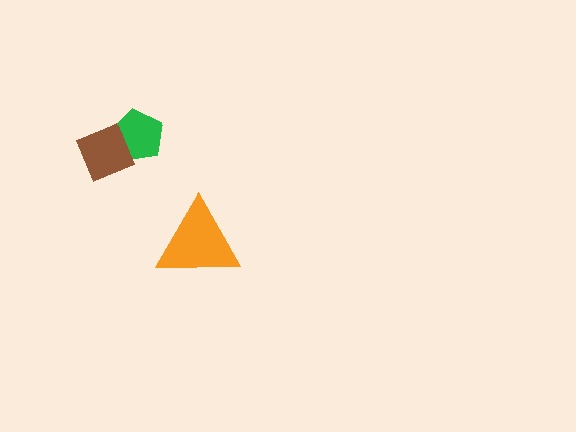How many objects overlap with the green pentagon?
1 object overlaps with the green pentagon.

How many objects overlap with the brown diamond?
1 object overlaps with the brown diamond.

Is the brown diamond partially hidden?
No, no other shape covers it.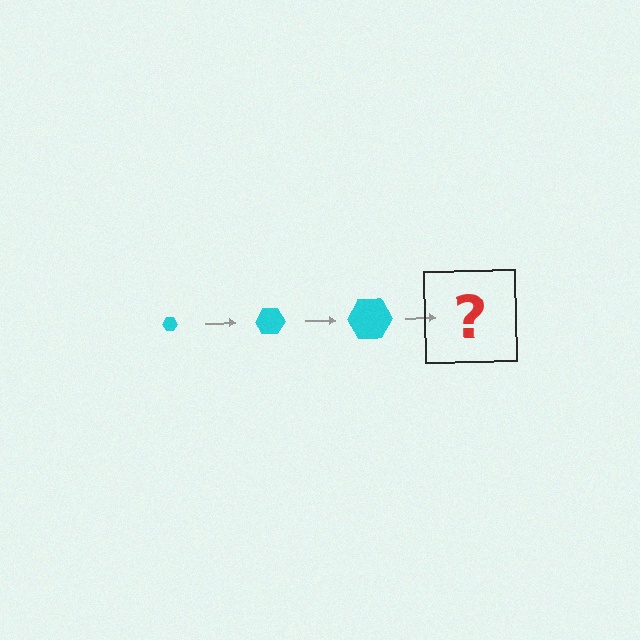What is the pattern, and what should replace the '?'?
The pattern is that the hexagon gets progressively larger each step. The '?' should be a cyan hexagon, larger than the previous one.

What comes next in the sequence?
The next element should be a cyan hexagon, larger than the previous one.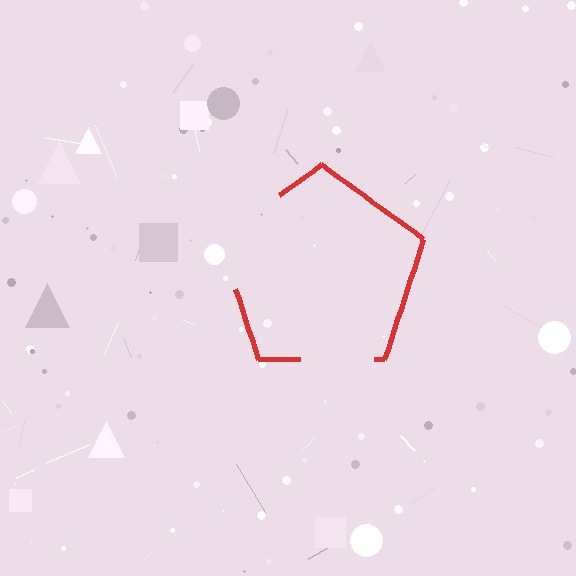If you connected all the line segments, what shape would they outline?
They would outline a pentagon.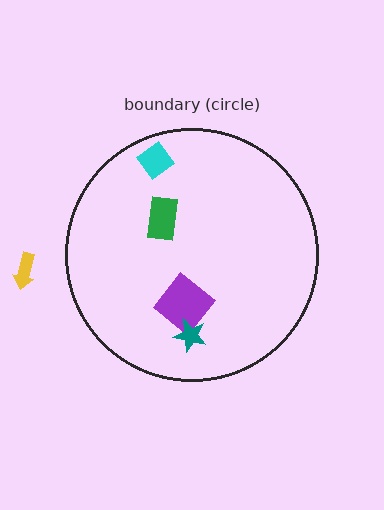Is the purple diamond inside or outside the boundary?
Inside.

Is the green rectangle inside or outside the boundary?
Inside.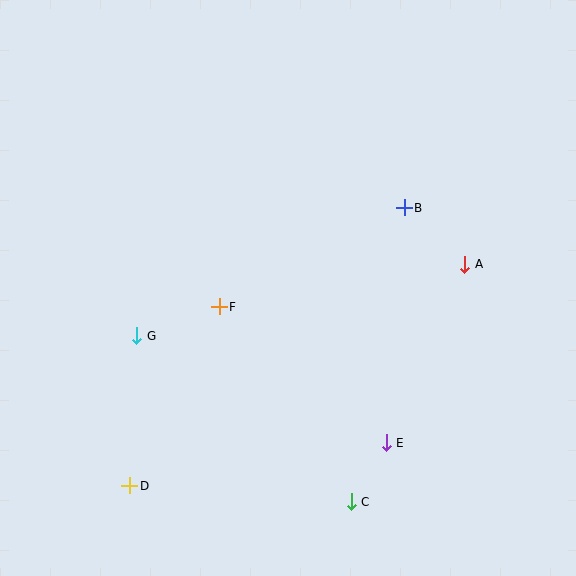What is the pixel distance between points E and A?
The distance between E and A is 195 pixels.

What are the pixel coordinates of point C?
Point C is at (351, 502).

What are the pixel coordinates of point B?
Point B is at (404, 208).